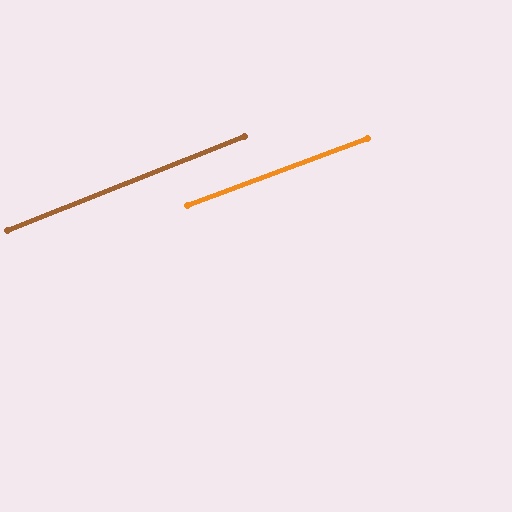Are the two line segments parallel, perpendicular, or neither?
Parallel — their directions differ by only 1.3°.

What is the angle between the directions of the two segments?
Approximately 1 degree.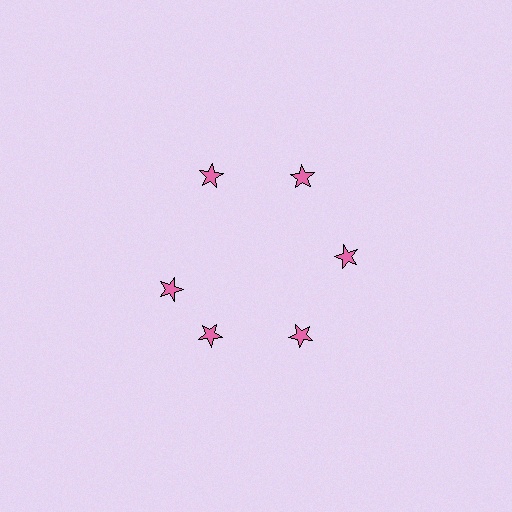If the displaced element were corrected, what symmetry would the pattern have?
It would have 6-fold rotational symmetry — the pattern would map onto itself every 60 degrees.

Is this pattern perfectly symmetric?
No. The 6 pink stars are arranged in a ring, but one element near the 9 o'clock position is rotated out of alignment along the ring, breaking the 6-fold rotational symmetry.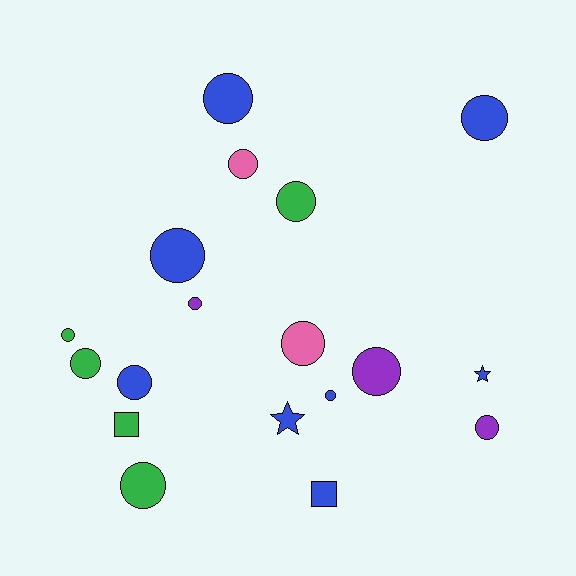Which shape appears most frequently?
Circle, with 14 objects.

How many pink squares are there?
There are no pink squares.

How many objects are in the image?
There are 18 objects.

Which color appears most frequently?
Blue, with 8 objects.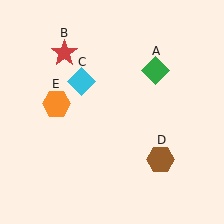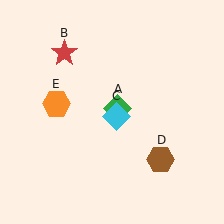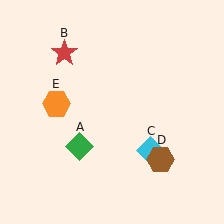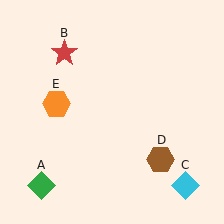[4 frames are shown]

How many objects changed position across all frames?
2 objects changed position: green diamond (object A), cyan diamond (object C).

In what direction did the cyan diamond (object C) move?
The cyan diamond (object C) moved down and to the right.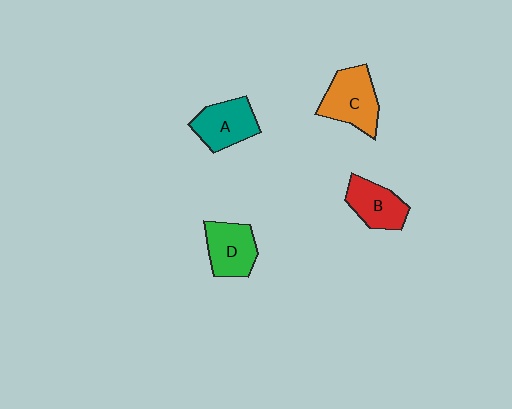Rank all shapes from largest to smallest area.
From largest to smallest: C (orange), A (teal), D (green), B (red).